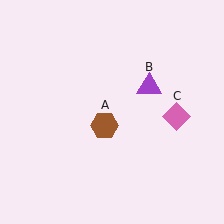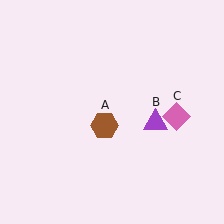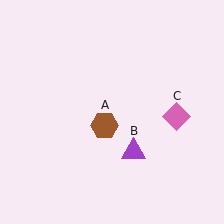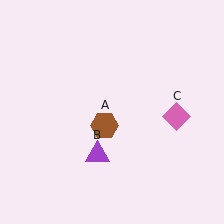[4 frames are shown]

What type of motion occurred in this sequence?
The purple triangle (object B) rotated clockwise around the center of the scene.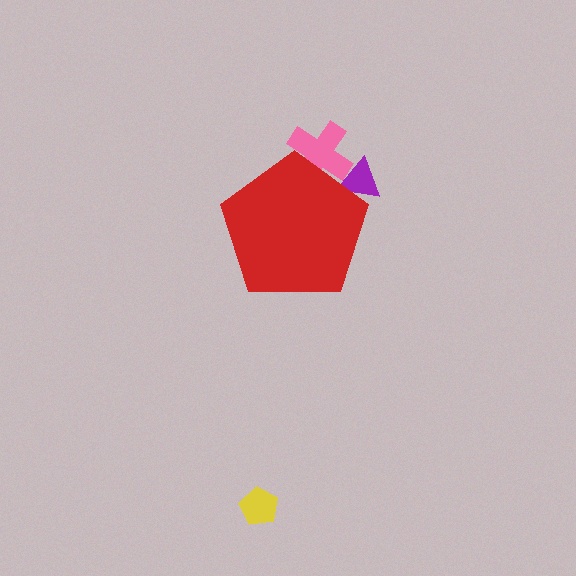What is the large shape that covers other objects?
A red pentagon.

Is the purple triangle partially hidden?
Yes, the purple triangle is partially hidden behind the red pentagon.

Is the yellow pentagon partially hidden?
No, the yellow pentagon is fully visible.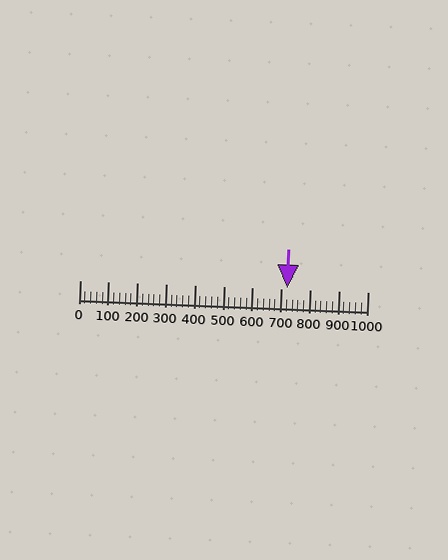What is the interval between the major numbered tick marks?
The major tick marks are spaced 100 units apart.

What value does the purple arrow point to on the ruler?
The purple arrow points to approximately 720.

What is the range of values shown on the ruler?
The ruler shows values from 0 to 1000.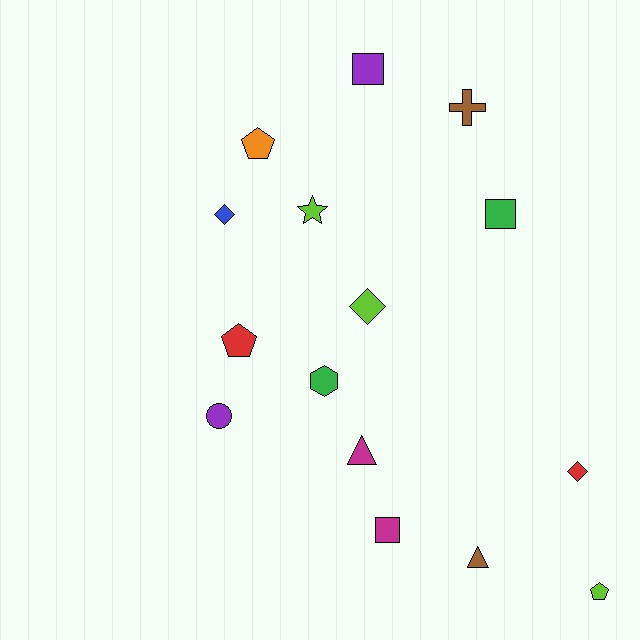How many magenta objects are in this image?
There are 2 magenta objects.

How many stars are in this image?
There is 1 star.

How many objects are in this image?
There are 15 objects.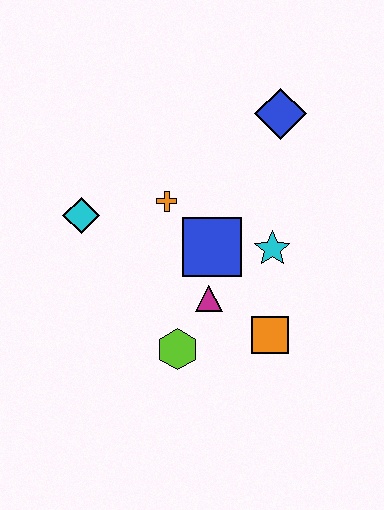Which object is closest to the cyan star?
The blue square is closest to the cyan star.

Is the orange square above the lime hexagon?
Yes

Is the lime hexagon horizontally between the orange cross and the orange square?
Yes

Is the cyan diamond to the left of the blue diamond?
Yes